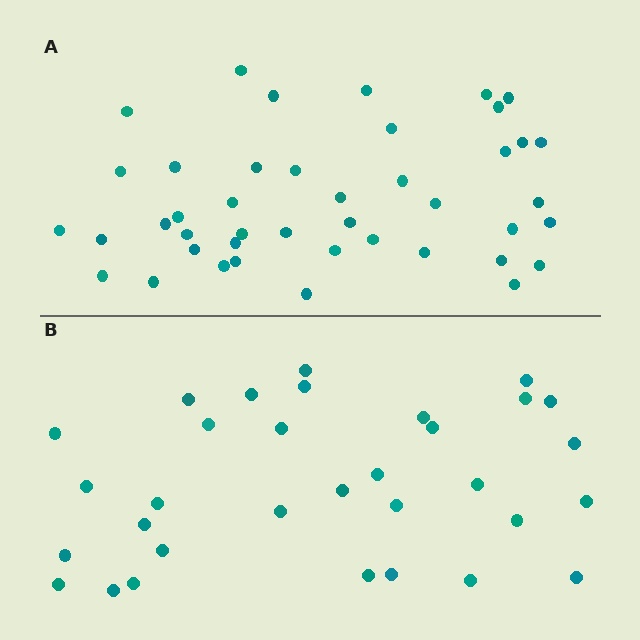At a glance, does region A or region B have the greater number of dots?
Region A (the top region) has more dots.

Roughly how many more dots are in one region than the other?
Region A has roughly 12 or so more dots than region B.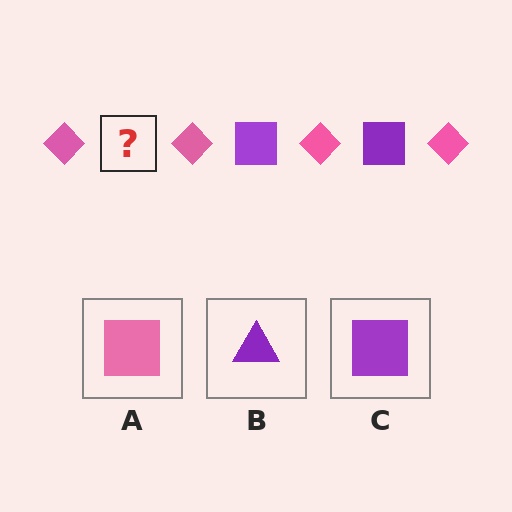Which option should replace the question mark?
Option C.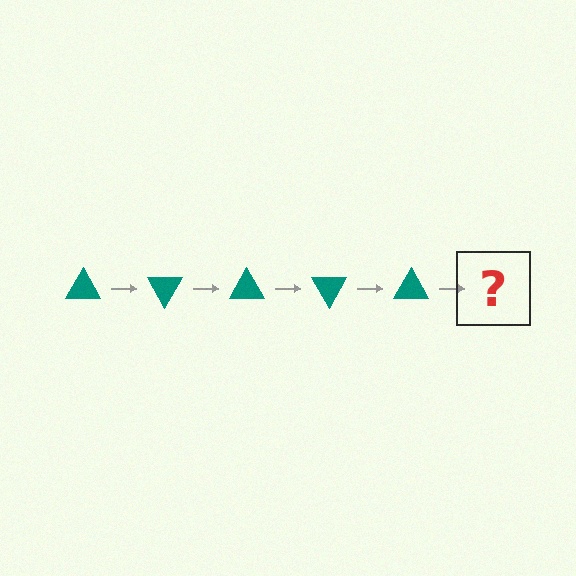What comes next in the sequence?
The next element should be a teal triangle rotated 300 degrees.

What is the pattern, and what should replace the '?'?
The pattern is that the triangle rotates 60 degrees each step. The '?' should be a teal triangle rotated 300 degrees.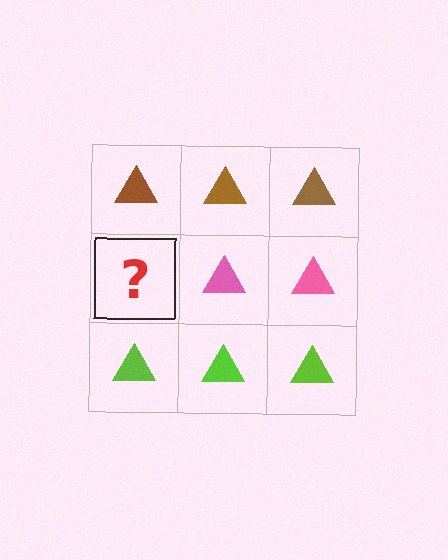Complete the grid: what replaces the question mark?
The question mark should be replaced with a pink triangle.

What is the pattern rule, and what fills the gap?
The rule is that each row has a consistent color. The gap should be filled with a pink triangle.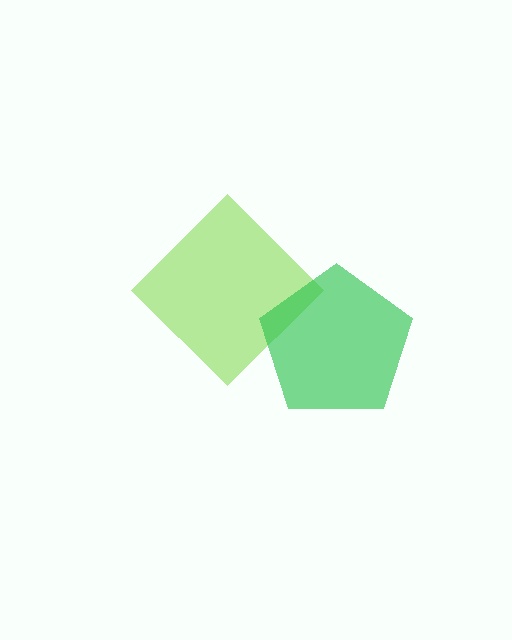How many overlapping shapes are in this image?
There are 2 overlapping shapes in the image.